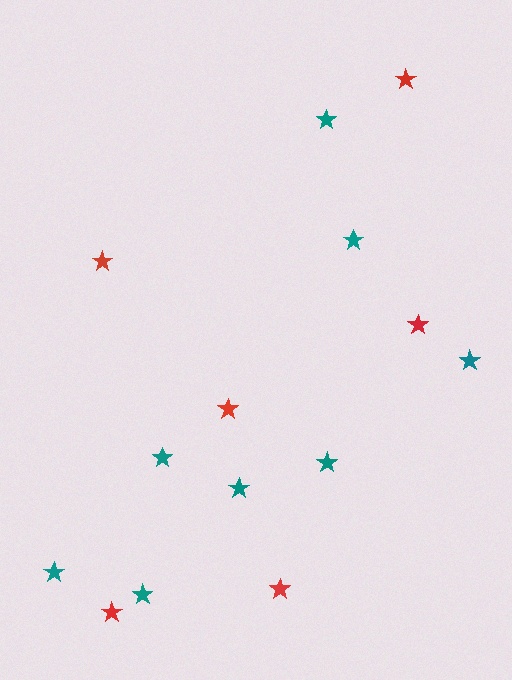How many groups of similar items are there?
There are 2 groups: one group of teal stars (8) and one group of red stars (6).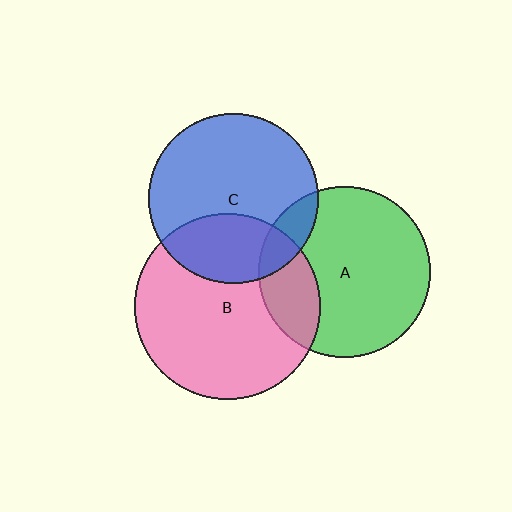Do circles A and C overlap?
Yes.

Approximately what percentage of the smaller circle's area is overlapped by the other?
Approximately 10%.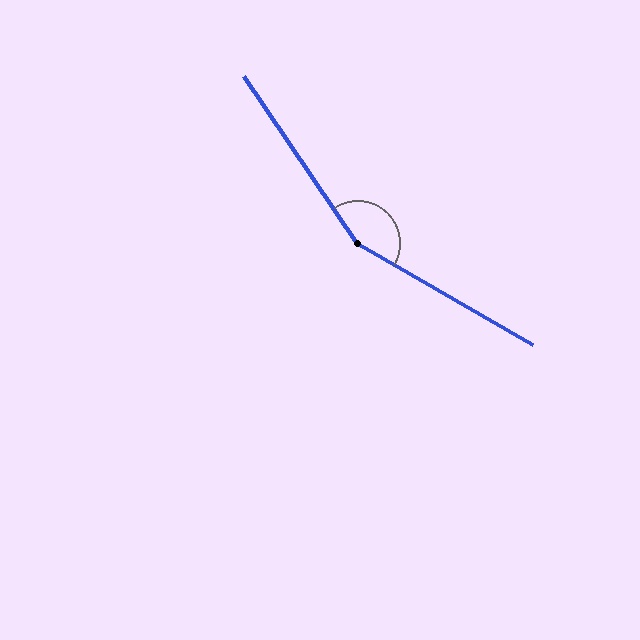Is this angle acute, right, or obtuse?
It is obtuse.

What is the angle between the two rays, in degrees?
Approximately 154 degrees.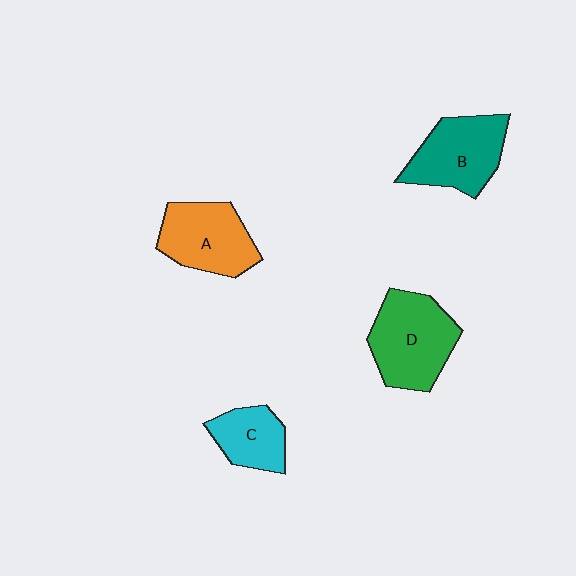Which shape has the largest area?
Shape D (green).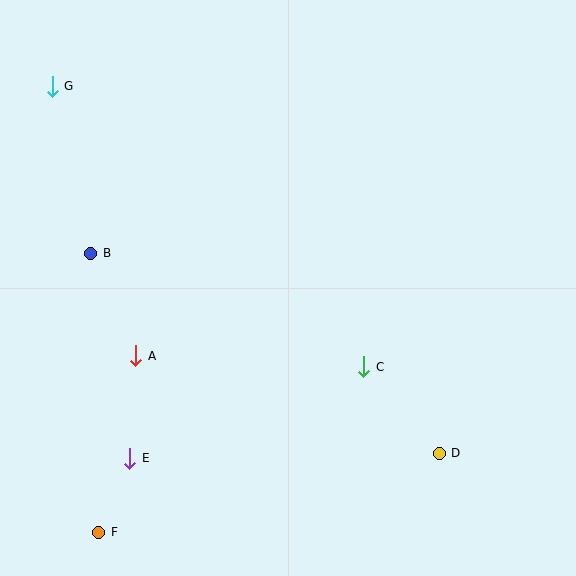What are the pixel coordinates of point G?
Point G is at (52, 86).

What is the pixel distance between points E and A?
The distance between E and A is 103 pixels.